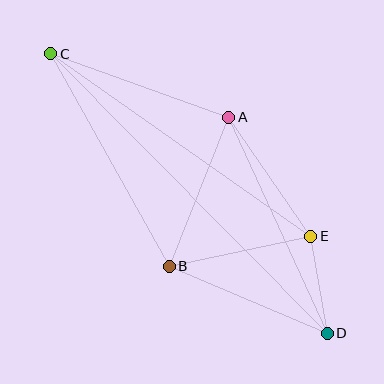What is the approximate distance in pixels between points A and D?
The distance between A and D is approximately 237 pixels.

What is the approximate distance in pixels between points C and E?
The distance between C and E is approximately 317 pixels.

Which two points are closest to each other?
Points D and E are closest to each other.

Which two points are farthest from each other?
Points C and D are farthest from each other.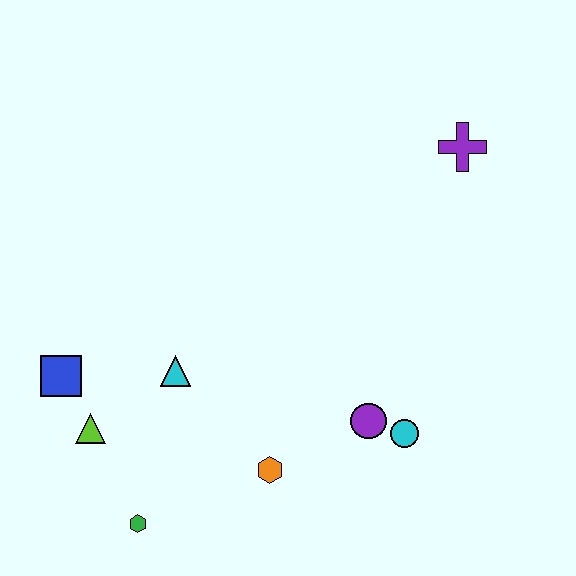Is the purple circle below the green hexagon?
No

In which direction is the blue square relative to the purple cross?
The blue square is to the left of the purple cross.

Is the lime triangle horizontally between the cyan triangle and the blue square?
Yes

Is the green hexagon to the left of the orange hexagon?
Yes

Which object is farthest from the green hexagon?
The purple cross is farthest from the green hexagon.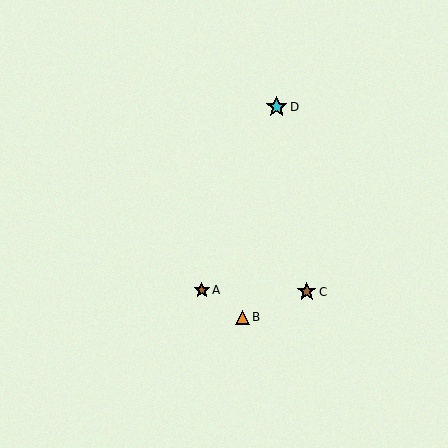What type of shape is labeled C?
Shape C is a brown star.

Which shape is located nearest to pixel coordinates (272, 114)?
The cyan star (labeled D) at (277, 107) is nearest to that location.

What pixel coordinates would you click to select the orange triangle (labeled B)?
Click at (243, 317) to select the orange triangle B.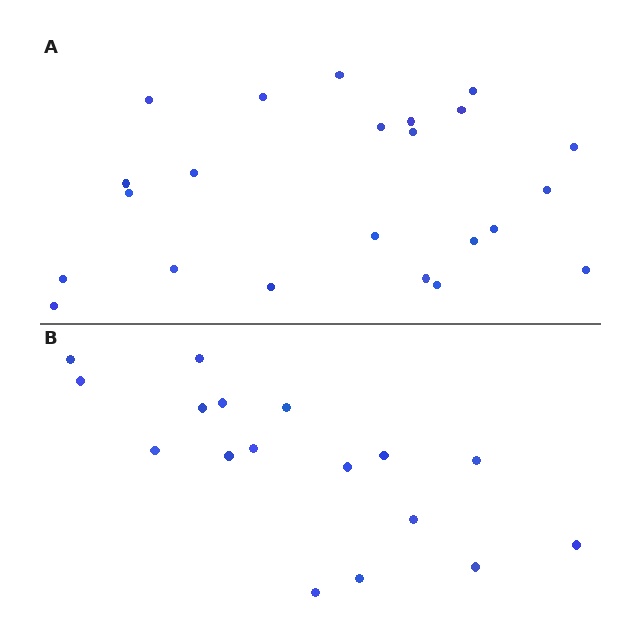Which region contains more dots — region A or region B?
Region A (the top region) has more dots.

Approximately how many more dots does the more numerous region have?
Region A has about 6 more dots than region B.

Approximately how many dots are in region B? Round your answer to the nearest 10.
About 20 dots. (The exact count is 17, which rounds to 20.)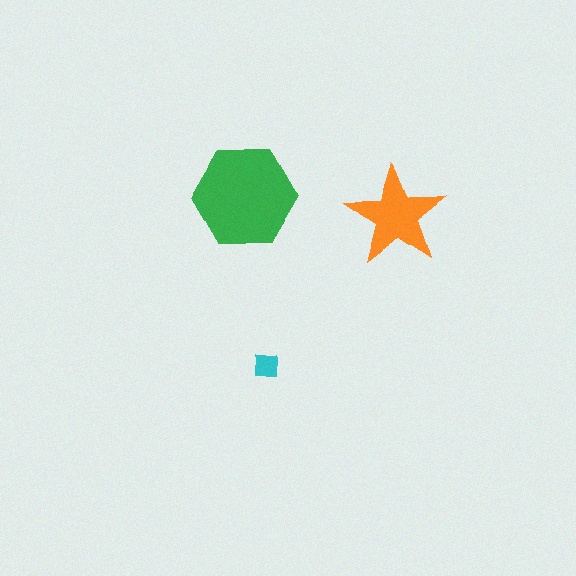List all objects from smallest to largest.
The cyan square, the orange star, the green hexagon.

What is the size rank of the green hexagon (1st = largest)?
1st.